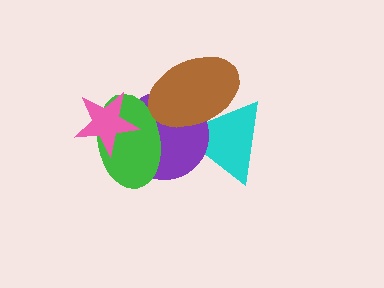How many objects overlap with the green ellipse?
3 objects overlap with the green ellipse.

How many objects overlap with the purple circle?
4 objects overlap with the purple circle.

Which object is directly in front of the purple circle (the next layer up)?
The green ellipse is directly in front of the purple circle.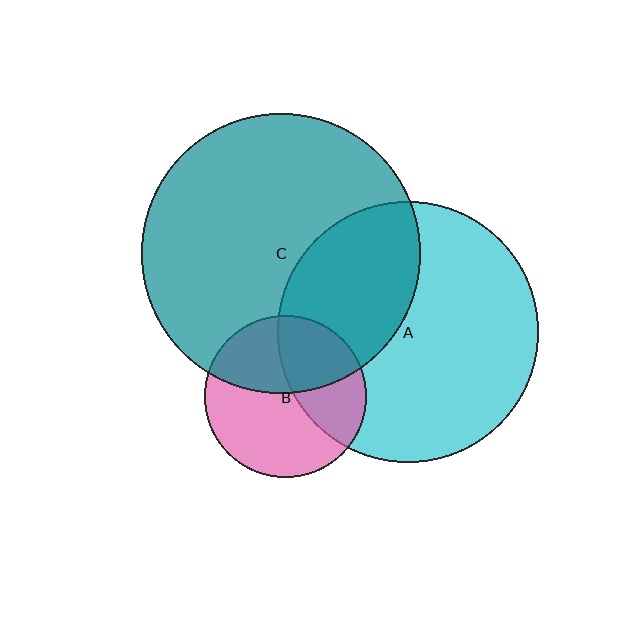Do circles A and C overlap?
Yes.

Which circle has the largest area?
Circle C (teal).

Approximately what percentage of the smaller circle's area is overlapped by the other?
Approximately 35%.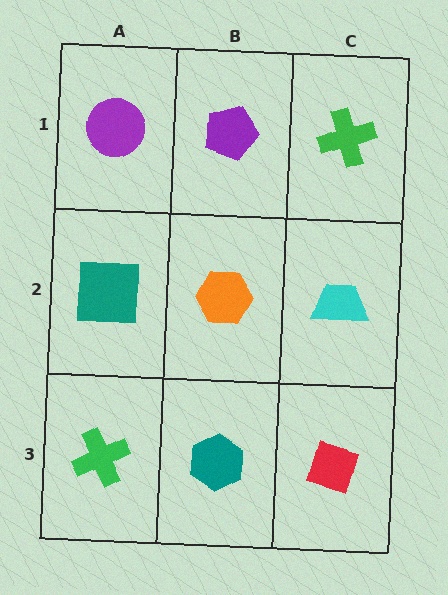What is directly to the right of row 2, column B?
A cyan trapezoid.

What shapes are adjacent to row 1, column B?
An orange hexagon (row 2, column B), a purple circle (row 1, column A), a green cross (row 1, column C).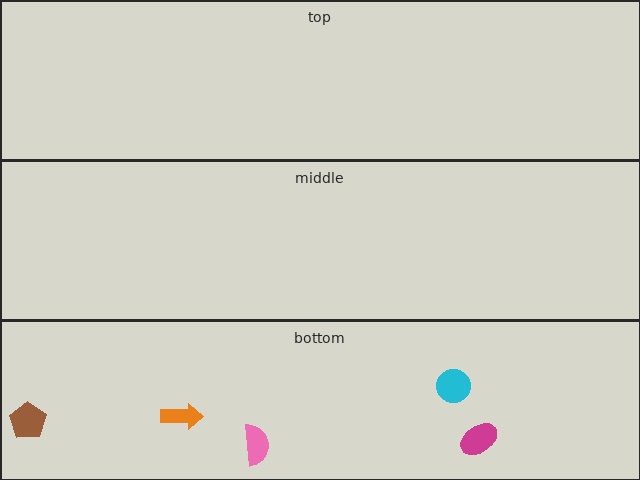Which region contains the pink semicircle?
The bottom region.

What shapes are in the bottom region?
The pink semicircle, the cyan circle, the orange arrow, the brown pentagon, the magenta ellipse.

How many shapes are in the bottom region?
5.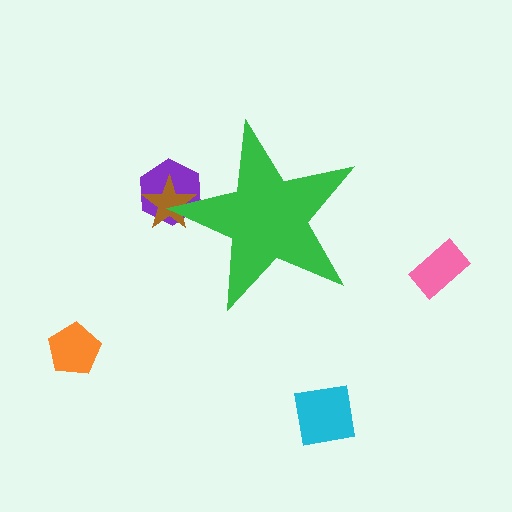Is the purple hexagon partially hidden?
Yes, the purple hexagon is partially hidden behind the green star.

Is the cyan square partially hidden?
No, the cyan square is fully visible.